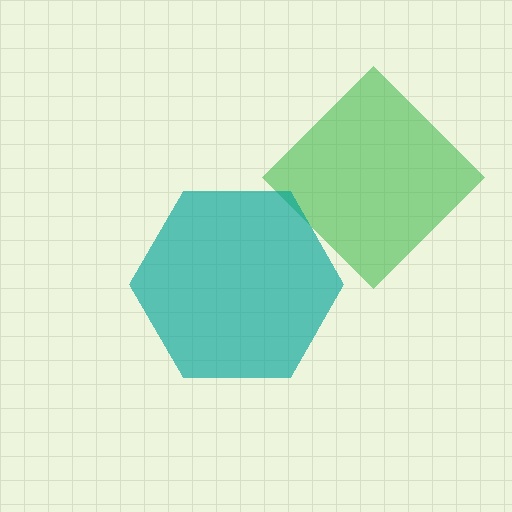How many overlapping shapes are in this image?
There are 2 overlapping shapes in the image.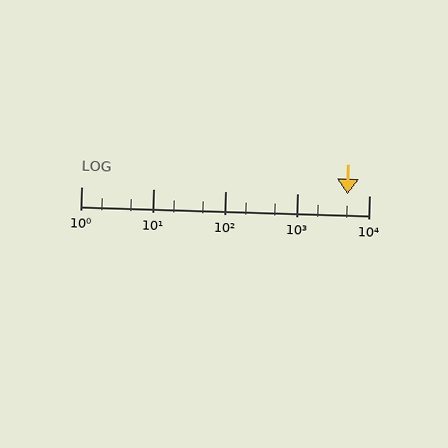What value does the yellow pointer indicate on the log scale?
The pointer indicates approximately 5100.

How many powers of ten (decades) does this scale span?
The scale spans 4 decades, from 1 to 10000.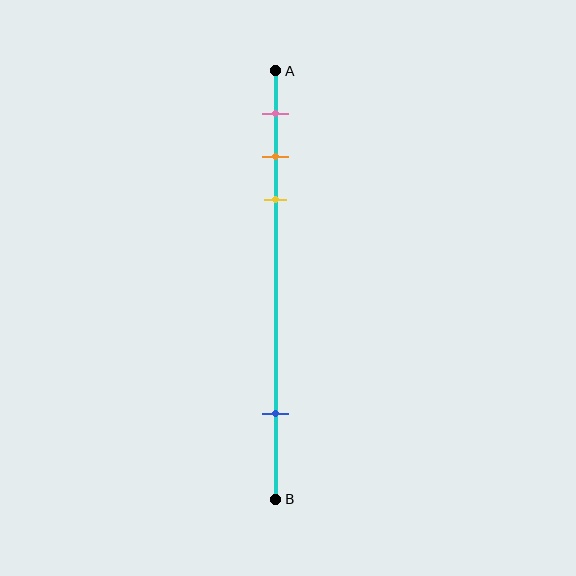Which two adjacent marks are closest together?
The orange and yellow marks are the closest adjacent pair.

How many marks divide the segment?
There are 4 marks dividing the segment.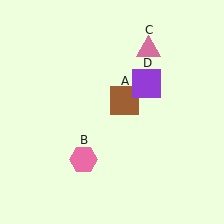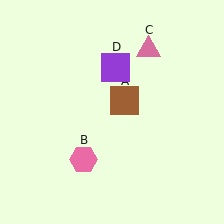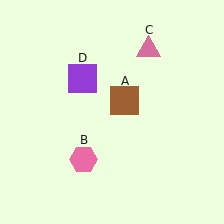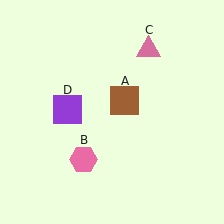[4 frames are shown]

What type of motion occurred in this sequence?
The purple square (object D) rotated counterclockwise around the center of the scene.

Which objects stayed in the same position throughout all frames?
Brown square (object A) and pink hexagon (object B) and pink triangle (object C) remained stationary.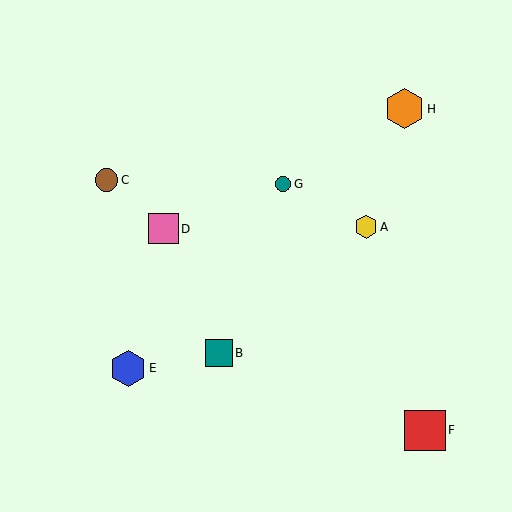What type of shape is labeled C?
Shape C is a brown circle.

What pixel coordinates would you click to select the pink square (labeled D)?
Click at (163, 229) to select the pink square D.